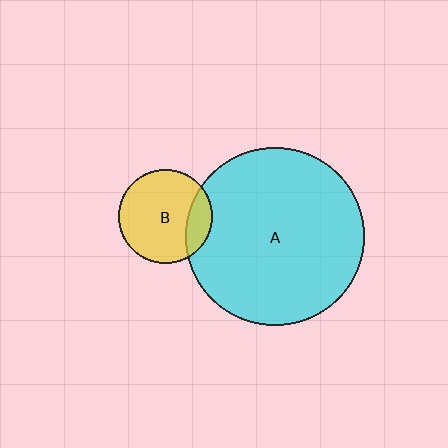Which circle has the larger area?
Circle A (cyan).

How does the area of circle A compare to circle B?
Approximately 3.6 times.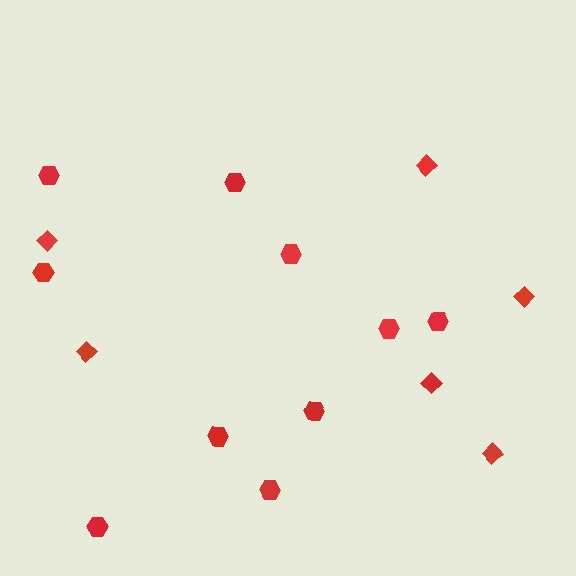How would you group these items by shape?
There are 2 groups: one group of diamonds (6) and one group of hexagons (10).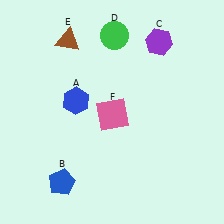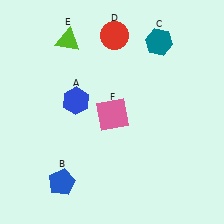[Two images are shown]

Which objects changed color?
C changed from purple to teal. D changed from green to red. E changed from brown to lime.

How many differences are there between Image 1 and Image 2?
There are 3 differences between the two images.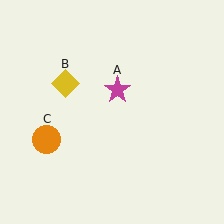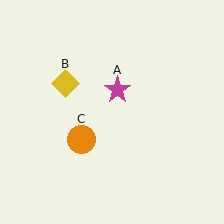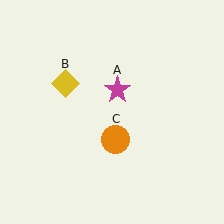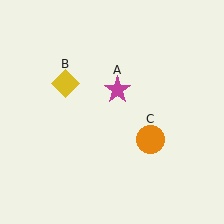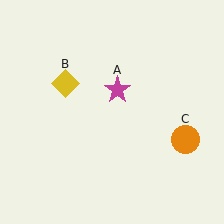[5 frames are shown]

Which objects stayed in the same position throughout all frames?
Magenta star (object A) and yellow diamond (object B) remained stationary.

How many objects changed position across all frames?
1 object changed position: orange circle (object C).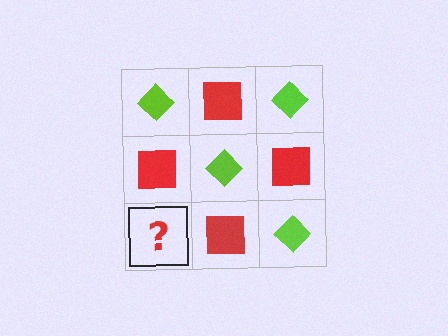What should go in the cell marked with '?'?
The missing cell should contain a lime diamond.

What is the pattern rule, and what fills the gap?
The rule is that it alternates lime diamond and red square in a checkerboard pattern. The gap should be filled with a lime diamond.